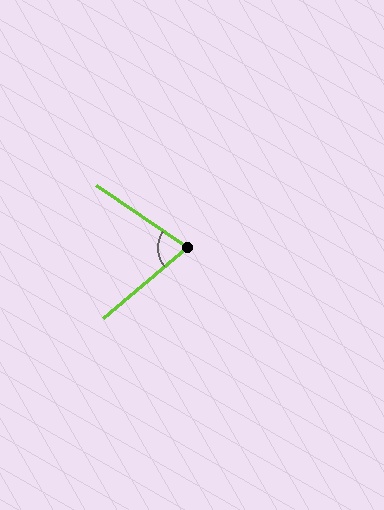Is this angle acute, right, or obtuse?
It is acute.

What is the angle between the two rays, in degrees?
Approximately 74 degrees.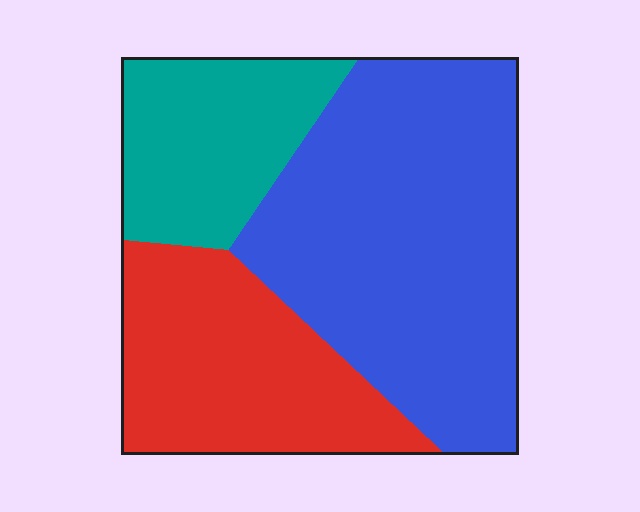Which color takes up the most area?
Blue, at roughly 50%.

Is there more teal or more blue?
Blue.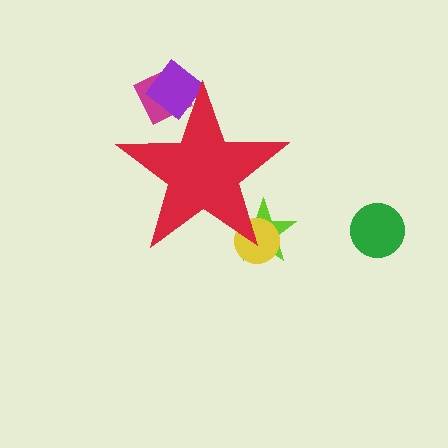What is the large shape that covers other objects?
A red star.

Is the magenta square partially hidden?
Yes, the magenta square is partially hidden behind the red star.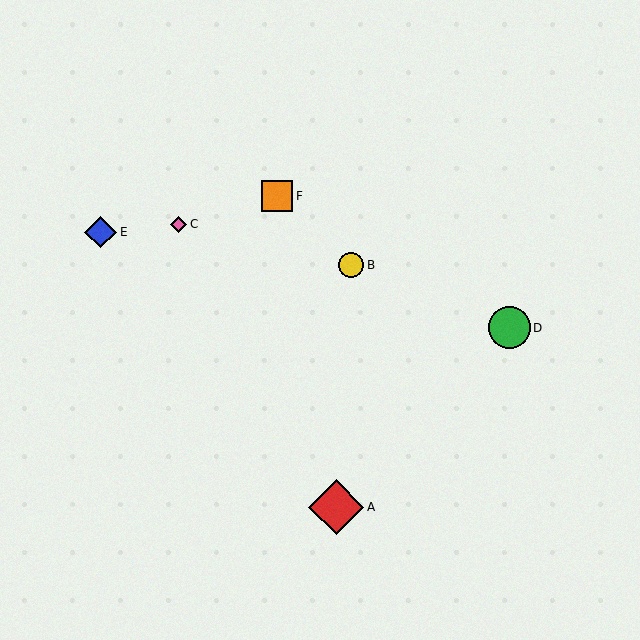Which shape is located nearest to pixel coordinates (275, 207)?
The orange square (labeled F) at (277, 196) is nearest to that location.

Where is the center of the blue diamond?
The center of the blue diamond is at (101, 232).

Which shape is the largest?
The red diamond (labeled A) is the largest.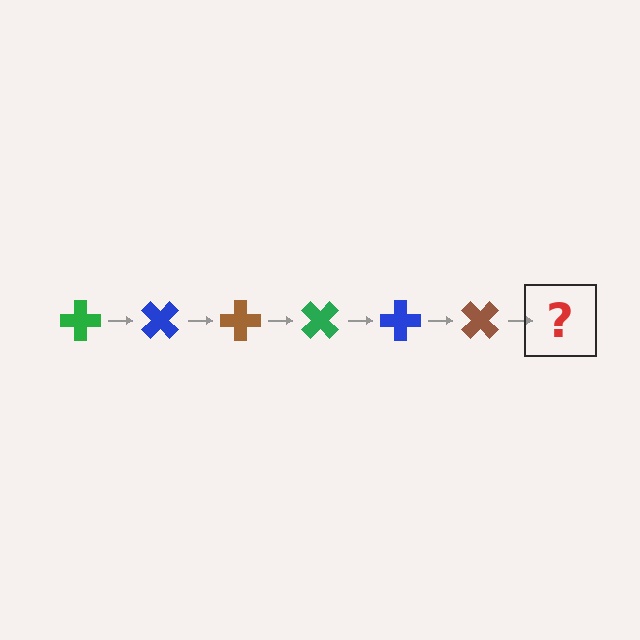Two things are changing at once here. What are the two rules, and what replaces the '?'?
The two rules are that it rotates 45 degrees each step and the color cycles through green, blue, and brown. The '?' should be a green cross, rotated 270 degrees from the start.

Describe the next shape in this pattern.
It should be a green cross, rotated 270 degrees from the start.